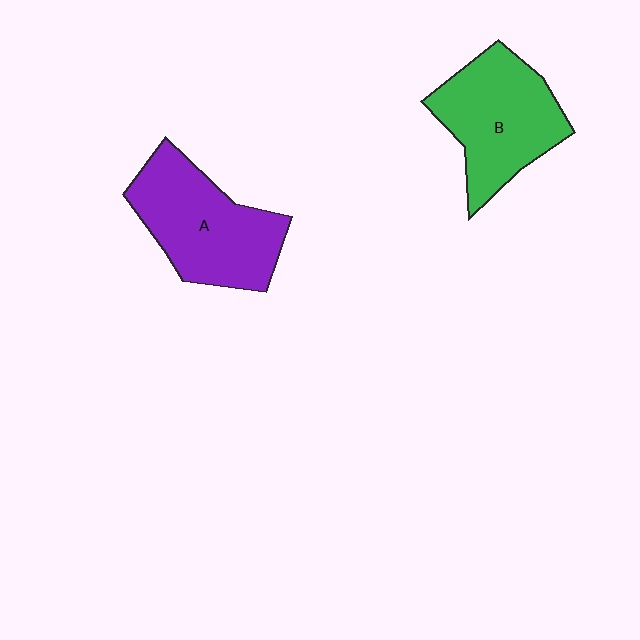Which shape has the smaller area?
Shape B (green).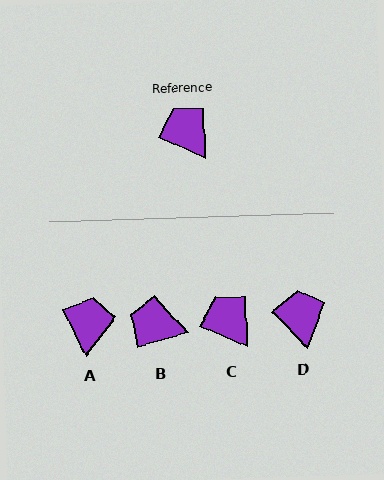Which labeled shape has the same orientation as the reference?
C.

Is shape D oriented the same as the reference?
No, it is off by about 23 degrees.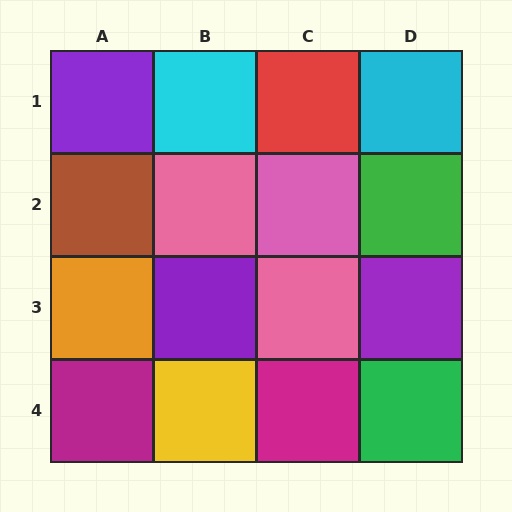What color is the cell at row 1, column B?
Cyan.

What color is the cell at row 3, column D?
Purple.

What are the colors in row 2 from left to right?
Brown, pink, pink, green.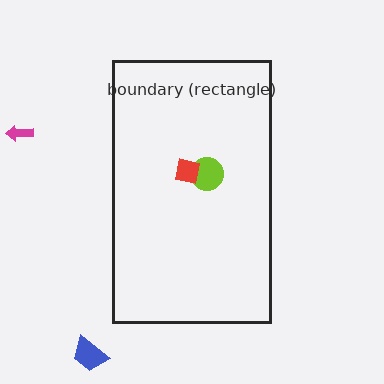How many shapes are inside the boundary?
2 inside, 2 outside.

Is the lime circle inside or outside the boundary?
Inside.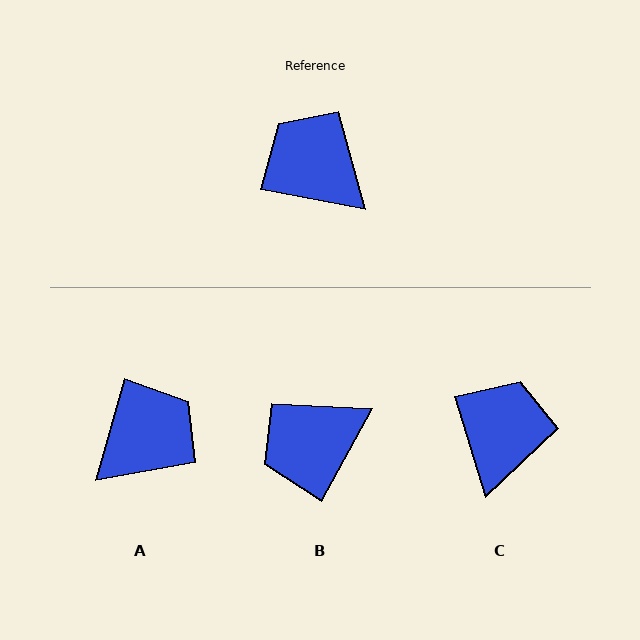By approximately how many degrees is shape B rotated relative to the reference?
Approximately 72 degrees counter-clockwise.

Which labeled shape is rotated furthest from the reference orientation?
A, about 95 degrees away.